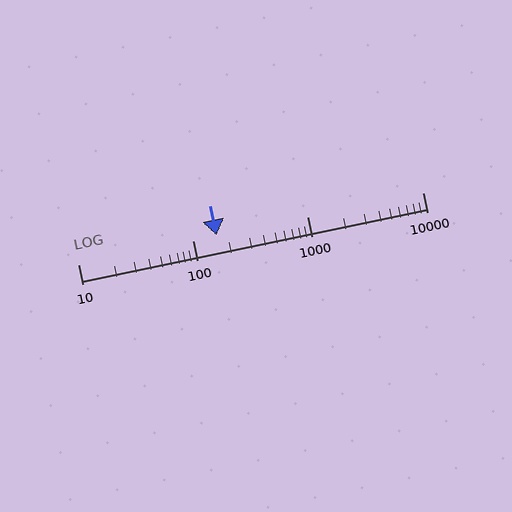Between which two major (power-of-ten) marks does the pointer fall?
The pointer is between 100 and 1000.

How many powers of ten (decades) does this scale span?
The scale spans 3 decades, from 10 to 10000.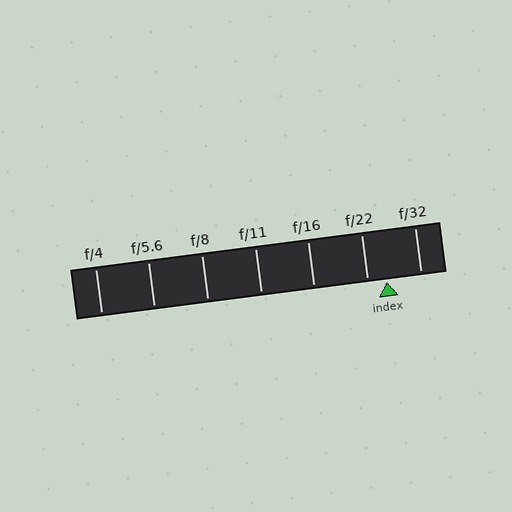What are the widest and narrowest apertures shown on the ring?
The widest aperture shown is f/4 and the narrowest is f/32.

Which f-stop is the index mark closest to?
The index mark is closest to f/22.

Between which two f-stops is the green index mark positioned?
The index mark is between f/22 and f/32.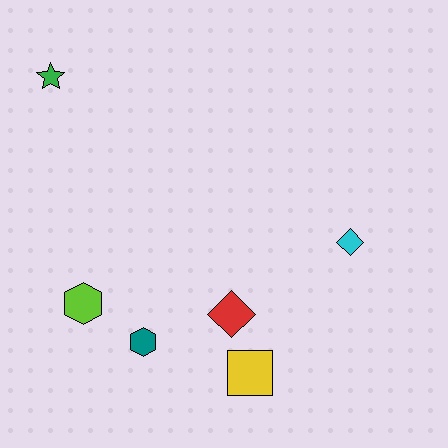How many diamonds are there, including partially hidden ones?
There are 2 diamonds.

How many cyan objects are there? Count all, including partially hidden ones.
There is 1 cyan object.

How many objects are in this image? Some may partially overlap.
There are 6 objects.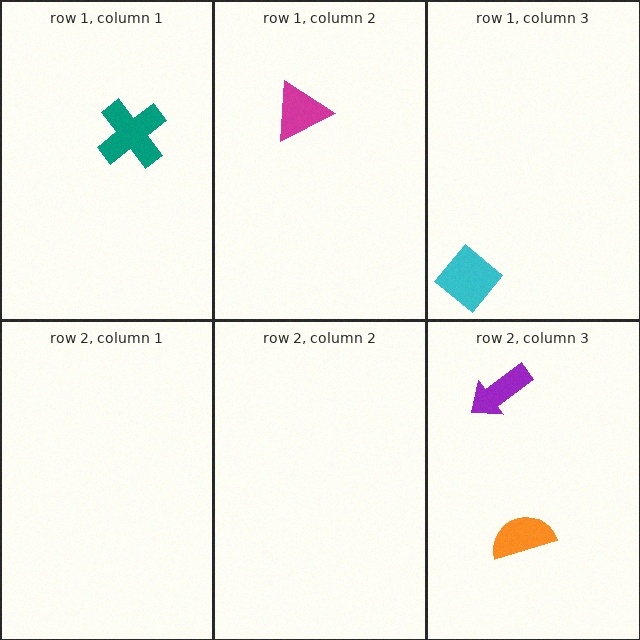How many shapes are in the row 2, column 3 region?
2.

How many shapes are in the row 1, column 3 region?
1.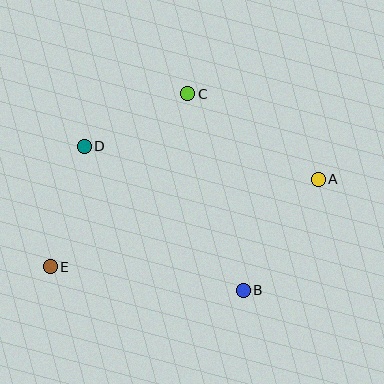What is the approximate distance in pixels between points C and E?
The distance between C and E is approximately 221 pixels.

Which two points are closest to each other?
Points C and D are closest to each other.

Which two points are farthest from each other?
Points A and E are farthest from each other.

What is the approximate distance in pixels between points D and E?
The distance between D and E is approximately 125 pixels.